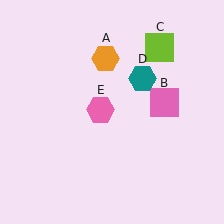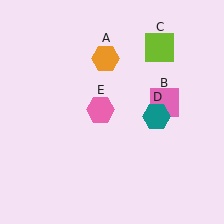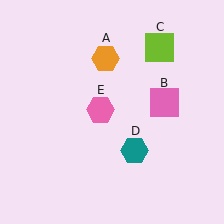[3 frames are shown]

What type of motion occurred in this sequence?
The teal hexagon (object D) rotated clockwise around the center of the scene.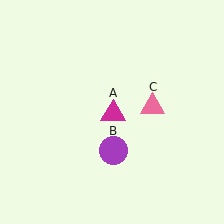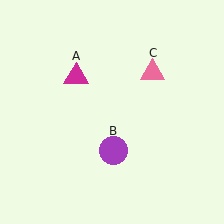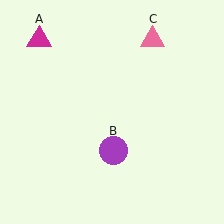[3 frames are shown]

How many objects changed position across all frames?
2 objects changed position: magenta triangle (object A), pink triangle (object C).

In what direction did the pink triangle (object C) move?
The pink triangle (object C) moved up.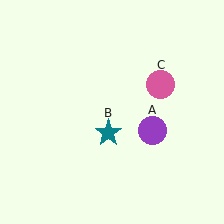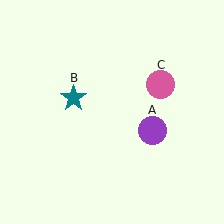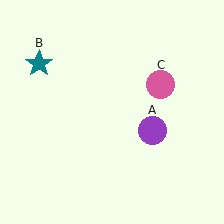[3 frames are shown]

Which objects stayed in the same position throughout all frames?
Purple circle (object A) and pink circle (object C) remained stationary.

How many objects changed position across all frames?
1 object changed position: teal star (object B).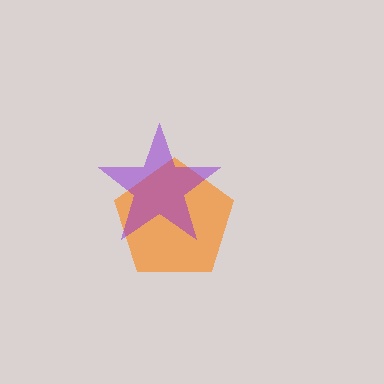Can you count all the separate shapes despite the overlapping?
Yes, there are 2 separate shapes.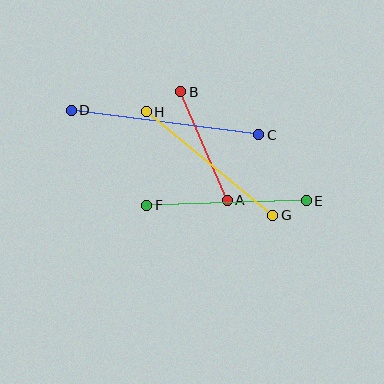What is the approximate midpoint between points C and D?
The midpoint is at approximately (165, 122) pixels.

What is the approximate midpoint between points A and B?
The midpoint is at approximately (204, 146) pixels.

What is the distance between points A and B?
The distance is approximately 118 pixels.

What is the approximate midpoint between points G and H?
The midpoint is at approximately (209, 164) pixels.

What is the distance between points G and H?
The distance is approximately 164 pixels.